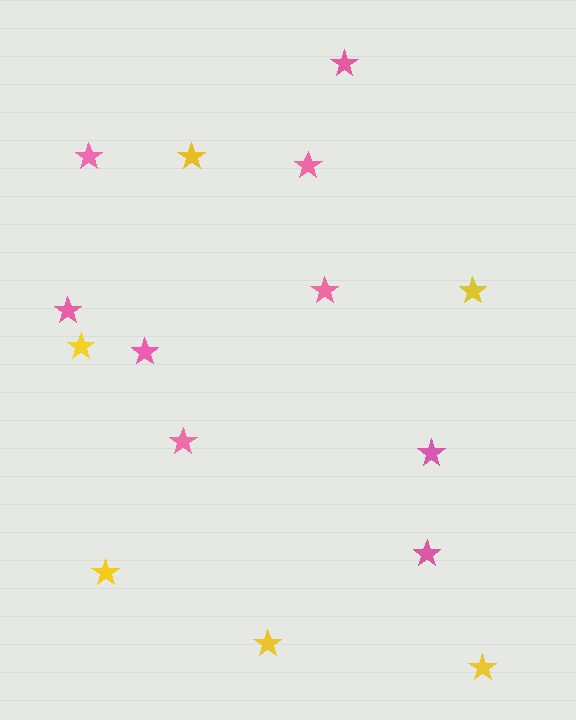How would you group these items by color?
There are 2 groups: one group of yellow stars (6) and one group of pink stars (9).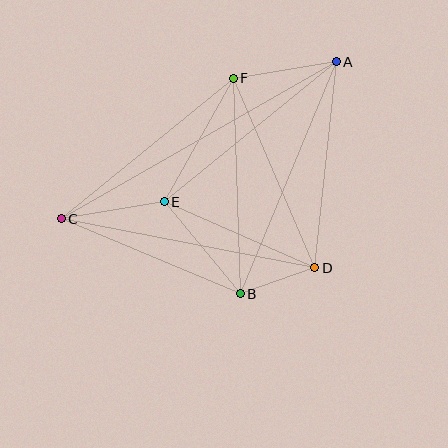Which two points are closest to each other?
Points B and D are closest to each other.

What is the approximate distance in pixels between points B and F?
The distance between B and F is approximately 215 pixels.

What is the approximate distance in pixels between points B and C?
The distance between B and C is approximately 194 pixels.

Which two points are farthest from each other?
Points A and C are farthest from each other.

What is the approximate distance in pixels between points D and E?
The distance between D and E is approximately 164 pixels.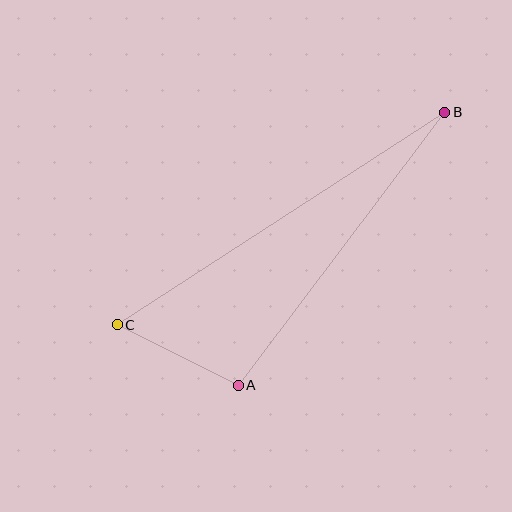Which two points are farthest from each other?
Points B and C are farthest from each other.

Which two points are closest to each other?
Points A and C are closest to each other.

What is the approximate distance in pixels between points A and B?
The distance between A and B is approximately 342 pixels.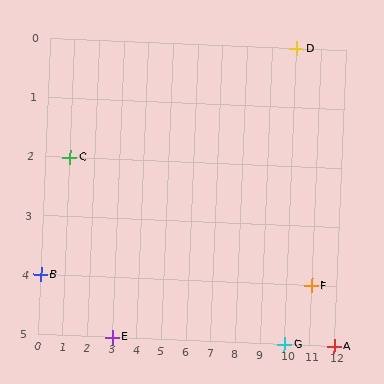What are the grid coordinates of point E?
Point E is at grid coordinates (3, 5).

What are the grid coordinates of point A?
Point A is at grid coordinates (12, 5).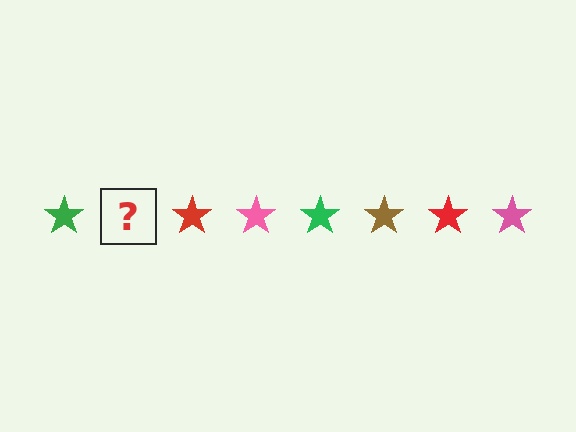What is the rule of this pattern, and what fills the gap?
The rule is that the pattern cycles through green, brown, red, pink stars. The gap should be filled with a brown star.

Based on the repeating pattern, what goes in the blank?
The blank should be a brown star.